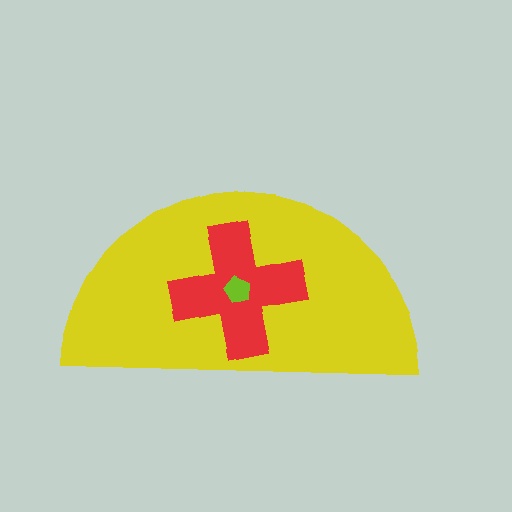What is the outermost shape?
The yellow semicircle.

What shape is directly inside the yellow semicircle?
The red cross.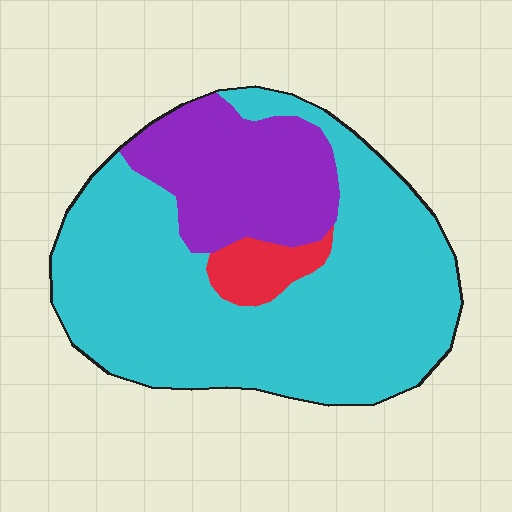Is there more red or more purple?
Purple.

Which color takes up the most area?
Cyan, at roughly 70%.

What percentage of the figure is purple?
Purple covers 24% of the figure.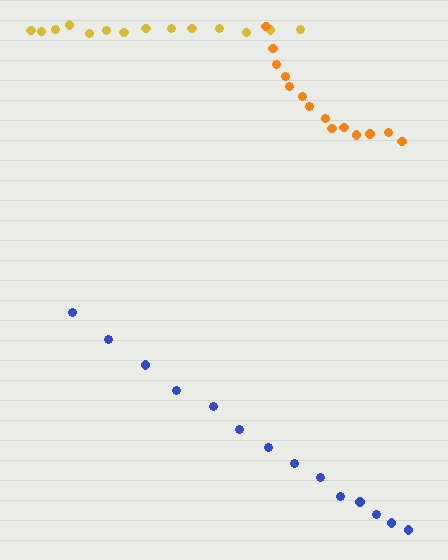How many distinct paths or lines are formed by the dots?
There are 3 distinct paths.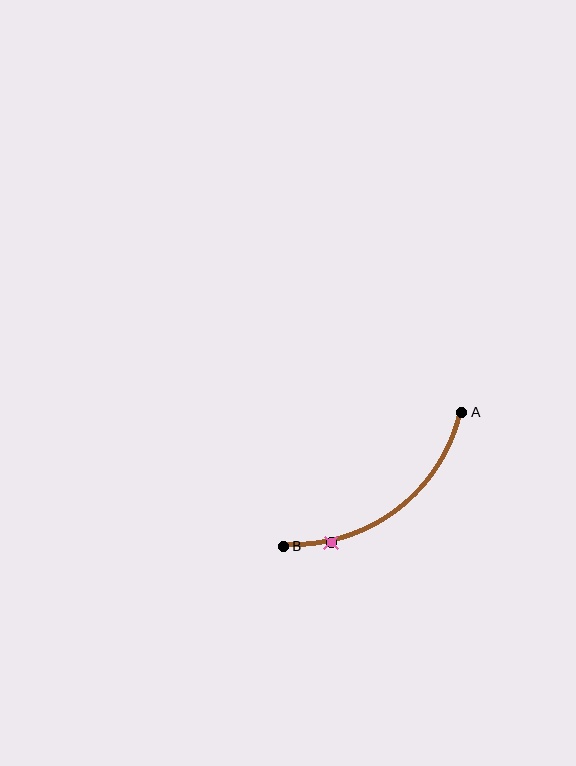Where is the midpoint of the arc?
The arc midpoint is the point on the curve farthest from the straight line joining A and B. It sits below and to the right of that line.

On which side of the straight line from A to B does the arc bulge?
The arc bulges below and to the right of the straight line connecting A and B.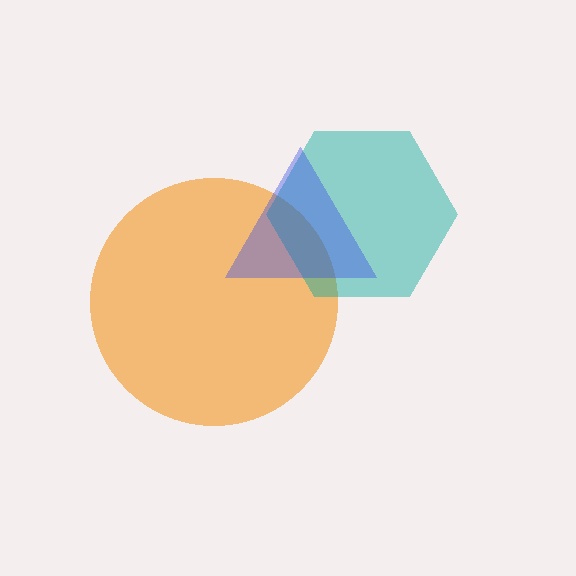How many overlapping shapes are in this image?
There are 3 overlapping shapes in the image.